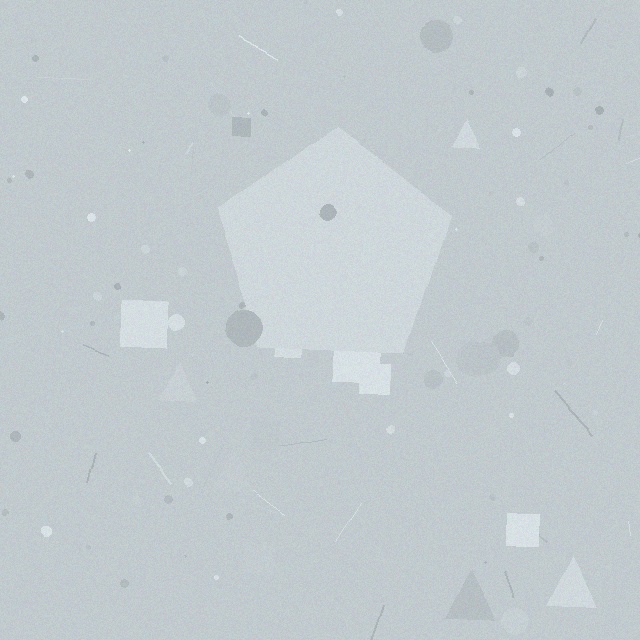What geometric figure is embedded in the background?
A pentagon is embedded in the background.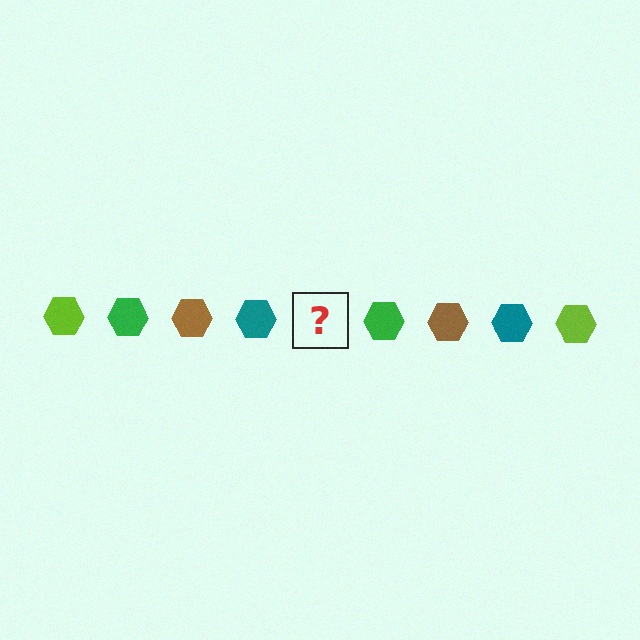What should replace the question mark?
The question mark should be replaced with a lime hexagon.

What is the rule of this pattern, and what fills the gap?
The rule is that the pattern cycles through lime, green, brown, teal hexagons. The gap should be filled with a lime hexagon.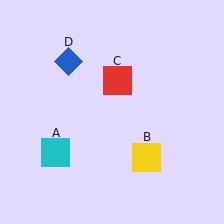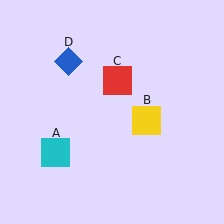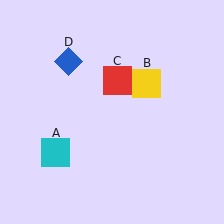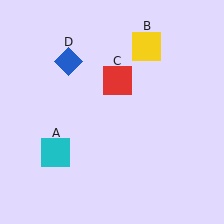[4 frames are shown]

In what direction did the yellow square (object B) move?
The yellow square (object B) moved up.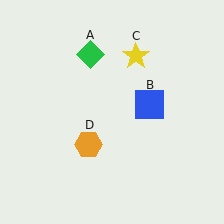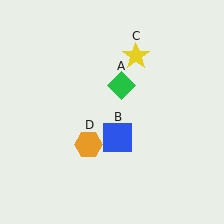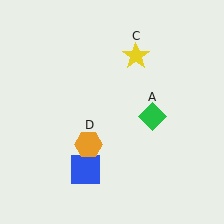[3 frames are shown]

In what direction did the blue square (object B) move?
The blue square (object B) moved down and to the left.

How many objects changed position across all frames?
2 objects changed position: green diamond (object A), blue square (object B).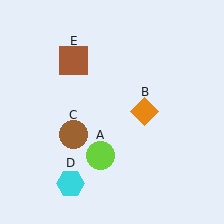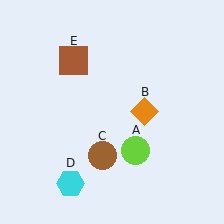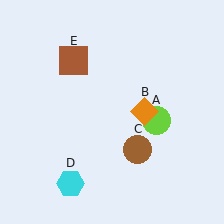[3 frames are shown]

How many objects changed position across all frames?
2 objects changed position: lime circle (object A), brown circle (object C).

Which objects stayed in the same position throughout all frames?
Orange diamond (object B) and cyan hexagon (object D) and brown square (object E) remained stationary.